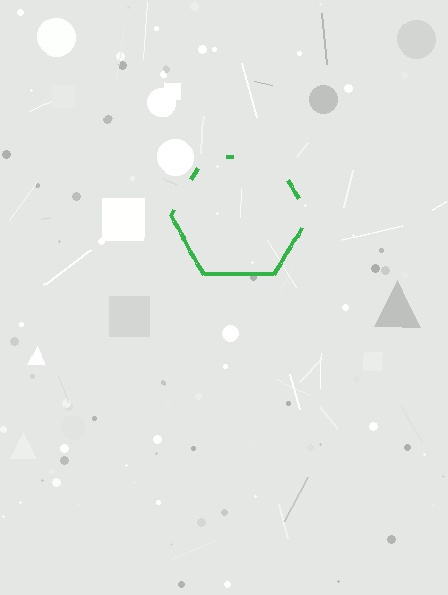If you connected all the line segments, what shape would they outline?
They would outline a hexagon.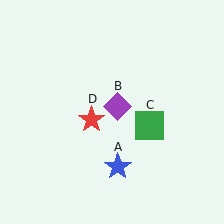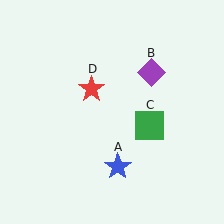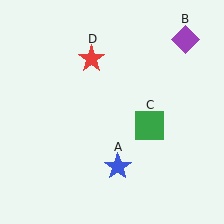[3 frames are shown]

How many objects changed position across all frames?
2 objects changed position: purple diamond (object B), red star (object D).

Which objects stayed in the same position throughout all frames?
Blue star (object A) and green square (object C) remained stationary.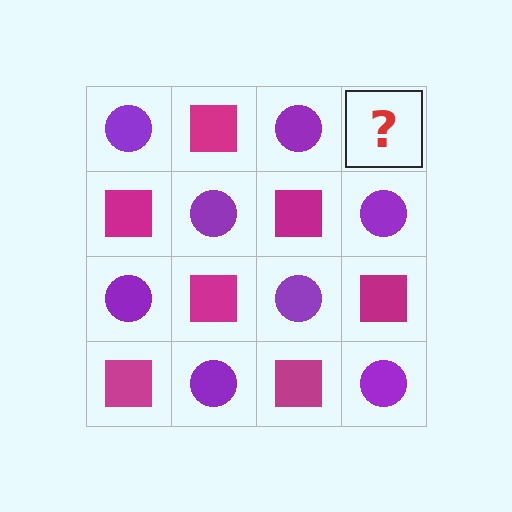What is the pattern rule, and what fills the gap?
The rule is that it alternates purple circle and magenta square in a checkerboard pattern. The gap should be filled with a magenta square.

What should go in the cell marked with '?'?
The missing cell should contain a magenta square.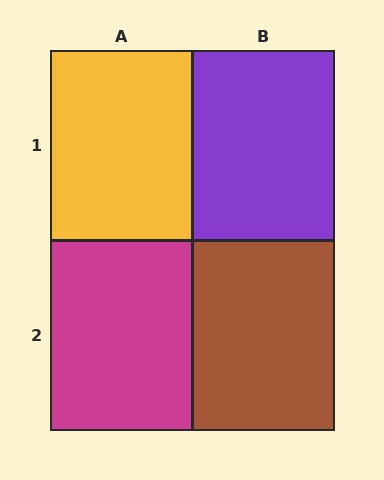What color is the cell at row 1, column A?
Yellow.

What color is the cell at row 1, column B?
Purple.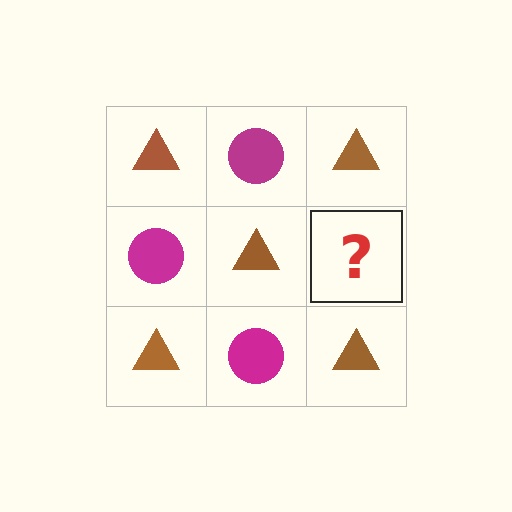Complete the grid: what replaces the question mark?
The question mark should be replaced with a magenta circle.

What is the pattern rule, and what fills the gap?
The rule is that it alternates brown triangle and magenta circle in a checkerboard pattern. The gap should be filled with a magenta circle.